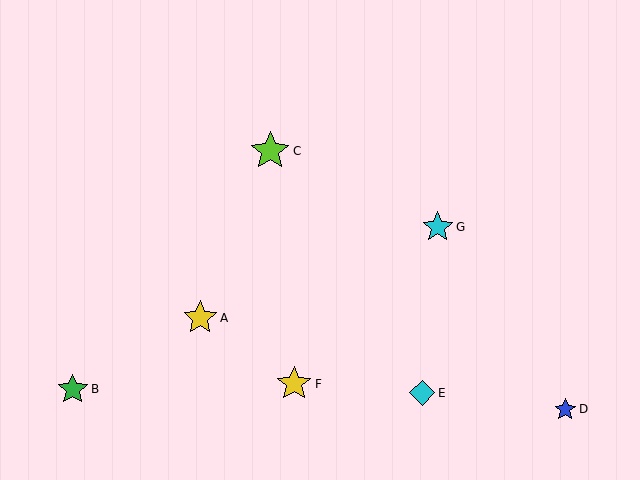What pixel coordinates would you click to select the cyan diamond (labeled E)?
Click at (422, 393) to select the cyan diamond E.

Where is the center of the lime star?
The center of the lime star is at (270, 151).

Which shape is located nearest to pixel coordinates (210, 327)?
The yellow star (labeled A) at (200, 318) is nearest to that location.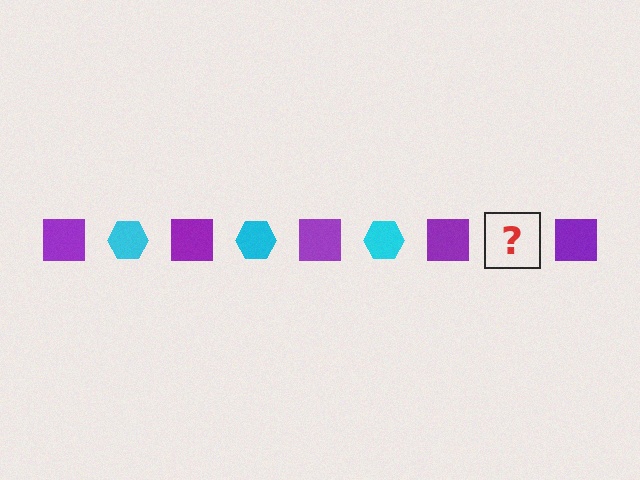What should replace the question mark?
The question mark should be replaced with a cyan hexagon.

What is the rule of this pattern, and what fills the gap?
The rule is that the pattern alternates between purple square and cyan hexagon. The gap should be filled with a cyan hexagon.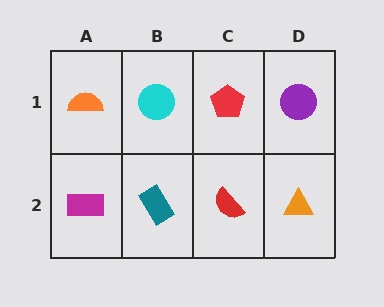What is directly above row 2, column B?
A cyan circle.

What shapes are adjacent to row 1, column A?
A magenta rectangle (row 2, column A), a cyan circle (row 1, column B).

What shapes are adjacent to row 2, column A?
An orange semicircle (row 1, column A), a teal rectangle (row 2, column B).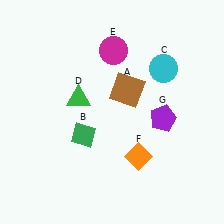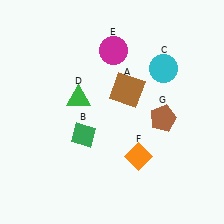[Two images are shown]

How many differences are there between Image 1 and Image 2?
There is 1 difference between the two images.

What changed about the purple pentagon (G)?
In Image 1, G is purple. In Image 2, it changed to brown.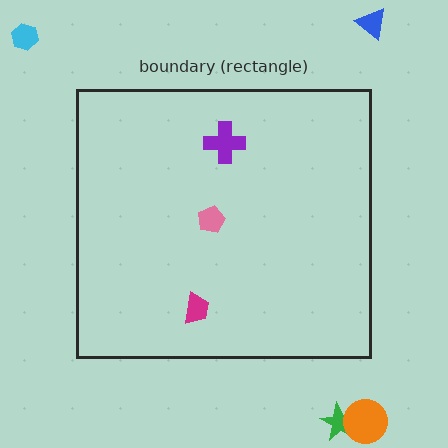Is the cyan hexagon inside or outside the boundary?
Outside.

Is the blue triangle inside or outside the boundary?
Outside.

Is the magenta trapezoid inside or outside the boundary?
Inside.